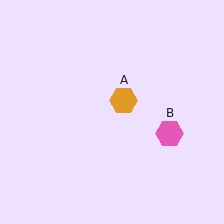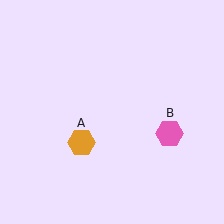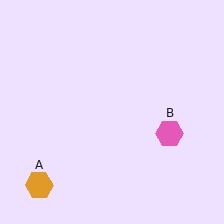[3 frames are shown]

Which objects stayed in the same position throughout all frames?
Pink hexagon (object B) remained stationary.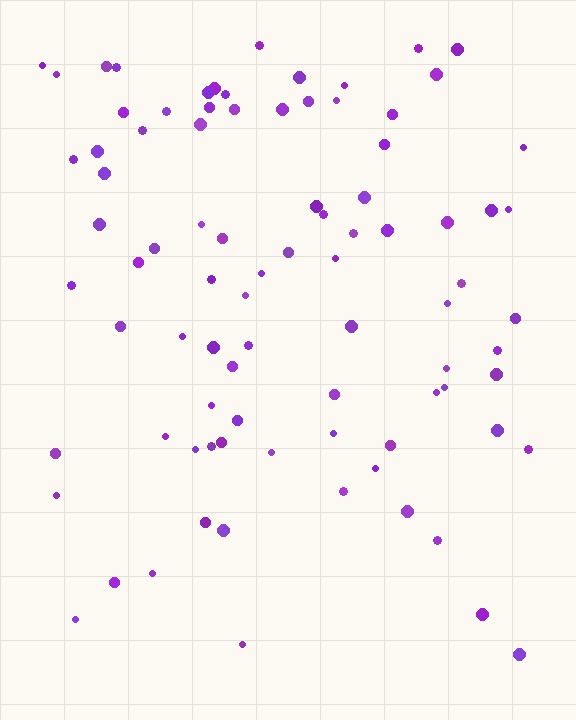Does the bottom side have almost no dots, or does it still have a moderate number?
Still a moderate number, just noticeably fewer than the top.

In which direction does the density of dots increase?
From bottom to top, with the top side densest.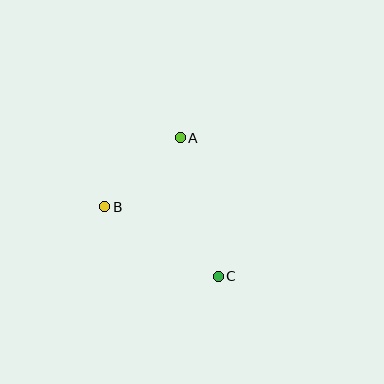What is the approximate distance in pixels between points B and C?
The distance between B and C is approximately 133 pixels.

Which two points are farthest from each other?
Points A and C are farthest from each other.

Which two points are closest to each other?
Points A and B are closest to each other.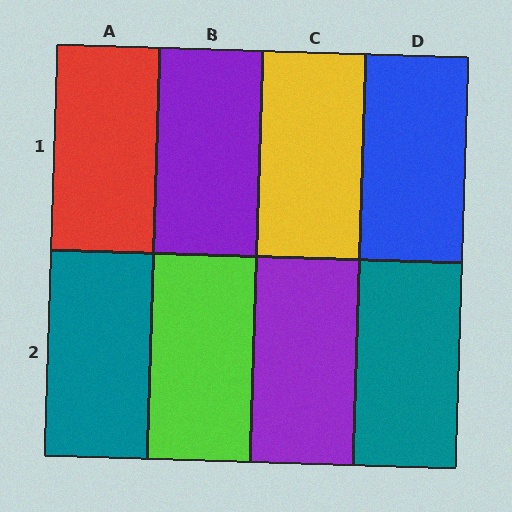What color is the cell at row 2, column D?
Teal.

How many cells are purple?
2 cells are purple.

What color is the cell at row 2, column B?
Lime.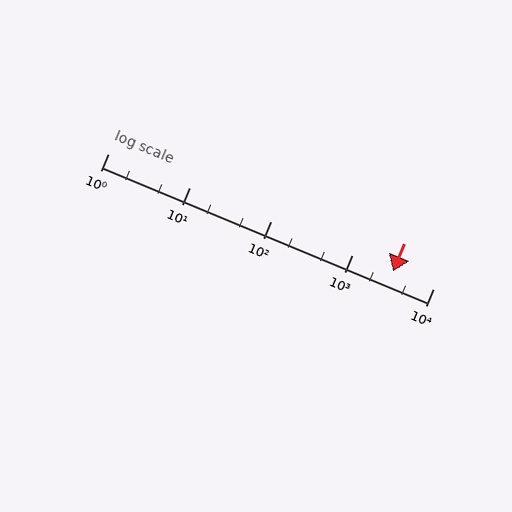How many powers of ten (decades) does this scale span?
The scale spans 4 decades, from 1 to 10000.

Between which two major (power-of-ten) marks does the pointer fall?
The pointer is between 1000 and 10000.